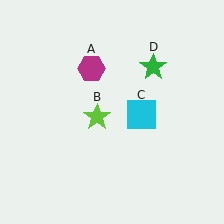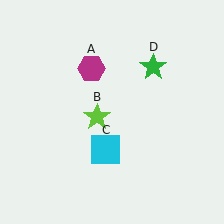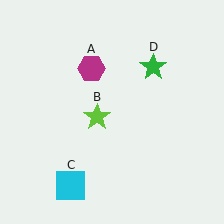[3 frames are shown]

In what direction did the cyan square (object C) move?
The cyan square (object C) moved down and to the left.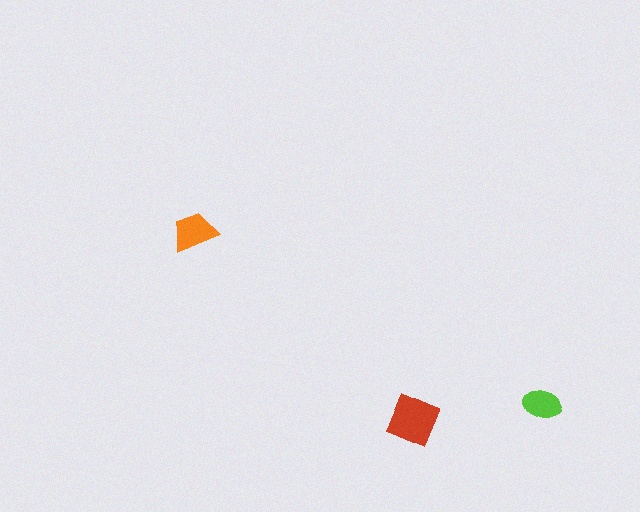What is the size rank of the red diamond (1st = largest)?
1st.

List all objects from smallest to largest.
The lime ellipse, the orange trapezoid, the red diamond.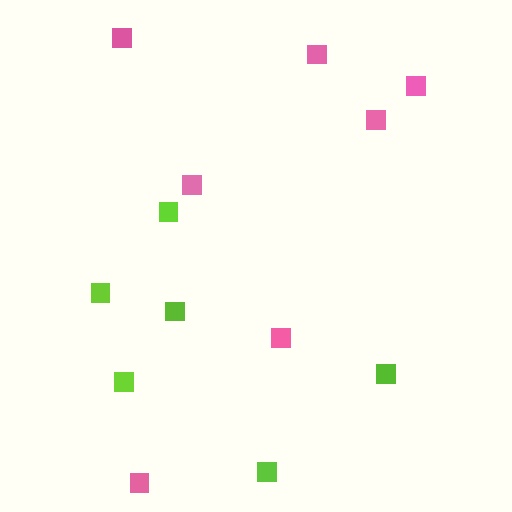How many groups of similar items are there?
There are 2 groups: one group of pink squares (7) and one group of lime squares (6).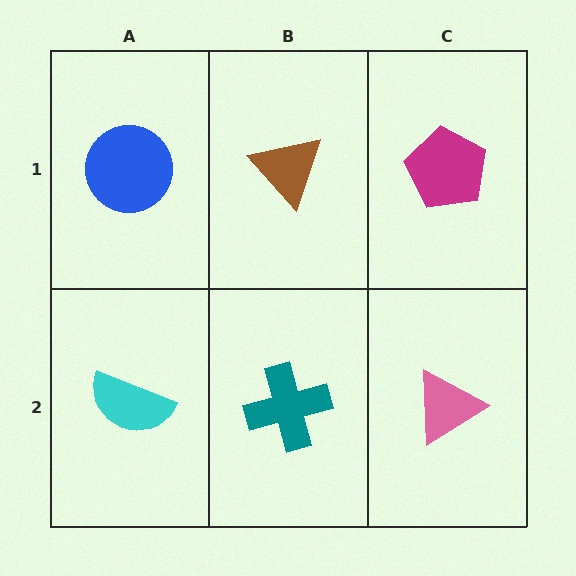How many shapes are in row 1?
3 shapes.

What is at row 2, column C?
A pink triangle.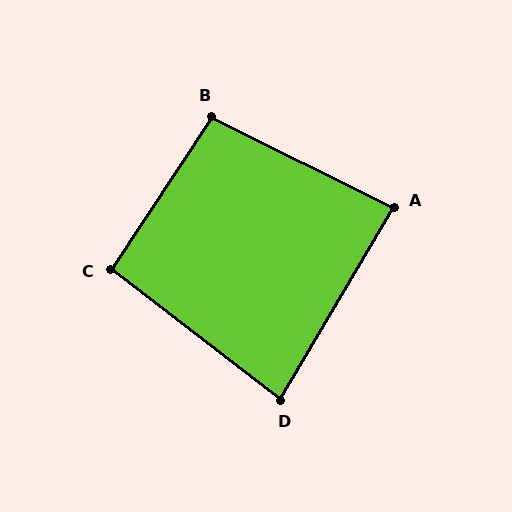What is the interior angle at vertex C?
Approximately 94 degrees (approximately right).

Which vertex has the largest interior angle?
B, at approximately 97 degrees.